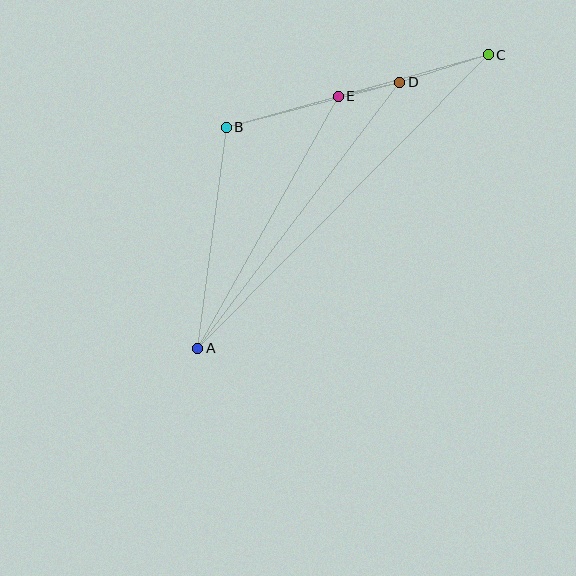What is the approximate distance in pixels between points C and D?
The distance between C and D is approximately 93 pixels.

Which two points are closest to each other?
Points D and E are closest to each other.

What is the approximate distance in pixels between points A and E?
The distance between A and E is approximately 288 pixels.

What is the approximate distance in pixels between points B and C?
The distance between B and C is approximately 272 pixels.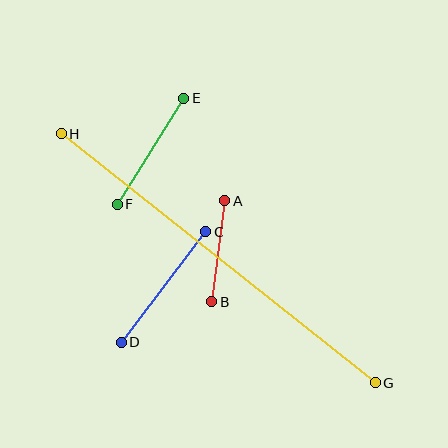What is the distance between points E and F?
The distance is approximately 125 pixels.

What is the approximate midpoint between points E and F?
The midpoint is at approximately (151, 151) pixels.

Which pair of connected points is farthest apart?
Points G and H are farthest apart.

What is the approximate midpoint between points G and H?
The midpoint is at approximately (218, 258) pixels.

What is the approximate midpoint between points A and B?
The midpoint is at approximately (218, 251) pixels.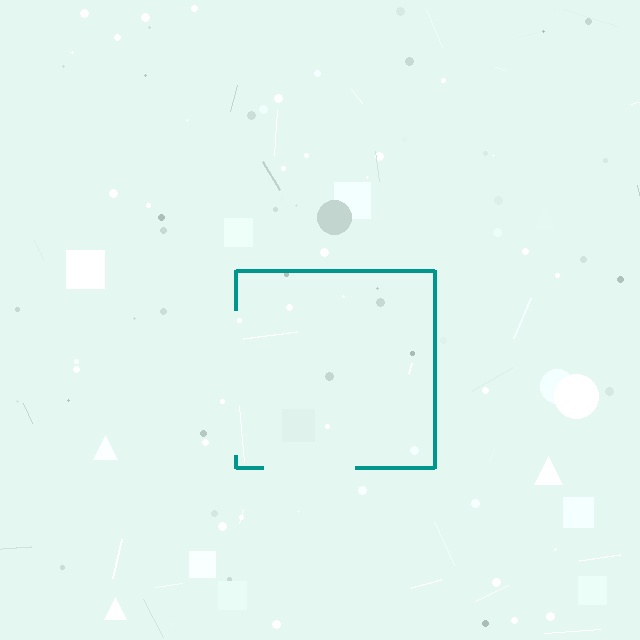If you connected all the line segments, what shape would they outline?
They would outline a square.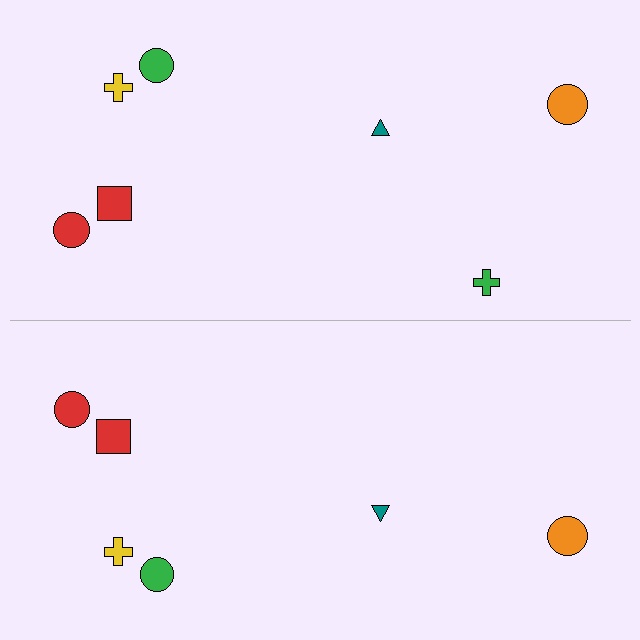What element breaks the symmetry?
A green cross is missing from the bottom side.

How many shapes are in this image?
There are 13 shapes in this image.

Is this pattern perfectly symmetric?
No, the pattern is not perfectly symmetric. A green cross is missing from the bottom side.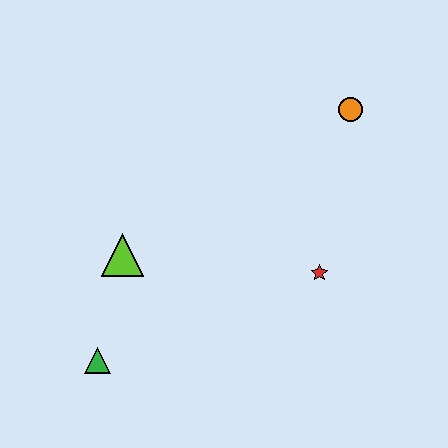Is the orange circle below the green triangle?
No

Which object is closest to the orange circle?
The red star is closest to the orange circle.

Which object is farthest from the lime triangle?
The orange circle is farthest from the lime triangle.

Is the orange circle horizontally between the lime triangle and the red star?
No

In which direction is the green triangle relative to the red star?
The green triangle is to the left of the red star.